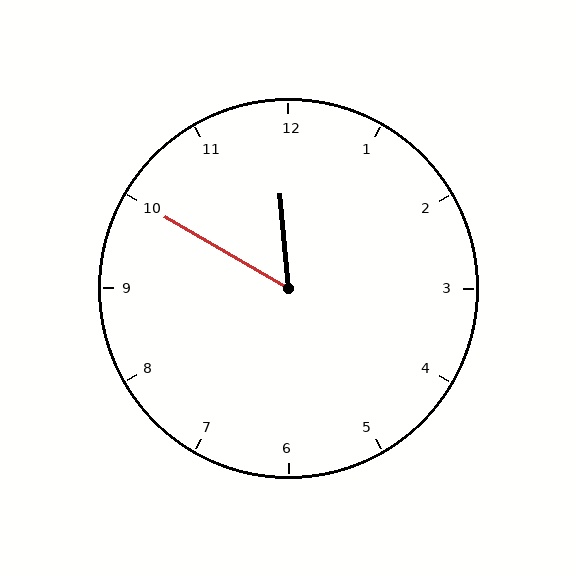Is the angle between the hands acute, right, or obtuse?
It is acute.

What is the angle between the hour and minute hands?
Approximately 55 degrees.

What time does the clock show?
11:50.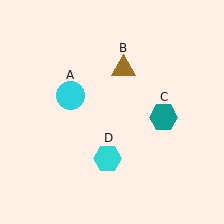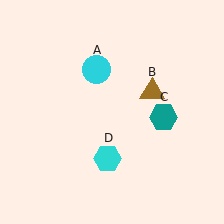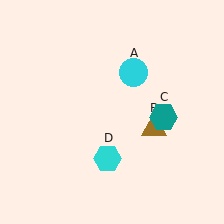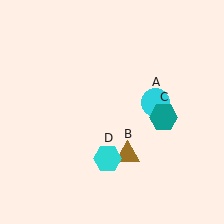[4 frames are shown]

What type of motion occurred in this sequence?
The cyan circle (object A), brown triangle (object B) rotated clockwise around the center of the scene.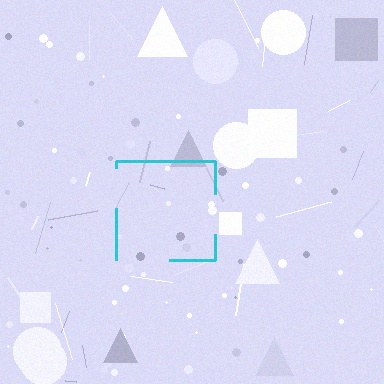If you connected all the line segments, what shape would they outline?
They would outline a square.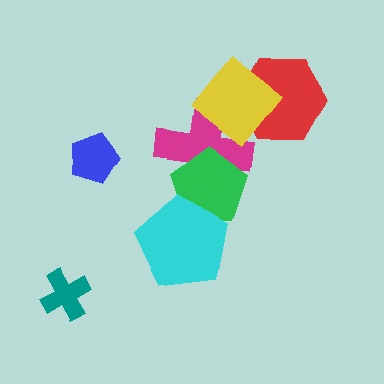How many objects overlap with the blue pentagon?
0 objects overlap with the blue pentagon.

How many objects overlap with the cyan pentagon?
1 object overlaps with the cyan pentagon.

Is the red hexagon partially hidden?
Yes, it is partially covered by another shape.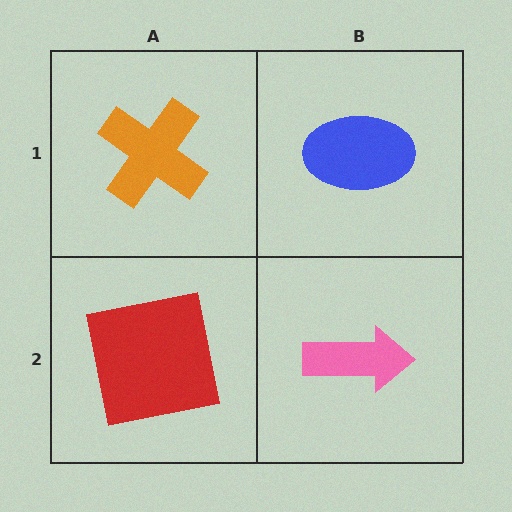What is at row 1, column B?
A blue ellipse.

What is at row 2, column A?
A red square.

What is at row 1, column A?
An orange cross.